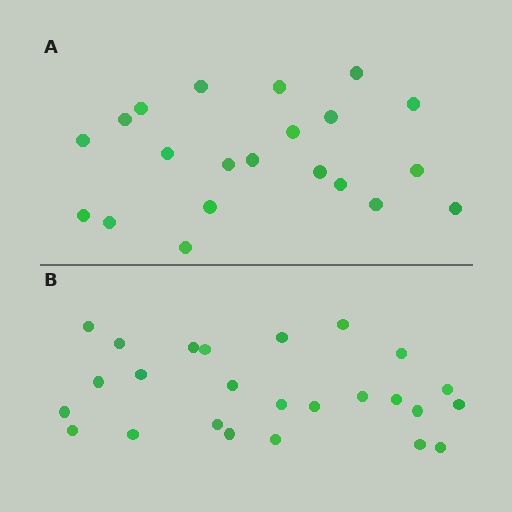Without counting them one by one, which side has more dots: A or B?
Region B (the bottom region) has more dots.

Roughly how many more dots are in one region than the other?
Region B has about 4 more dots than region A.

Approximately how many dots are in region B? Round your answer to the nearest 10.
About 20 dots. (The exact count is 25, which rounds to 20.)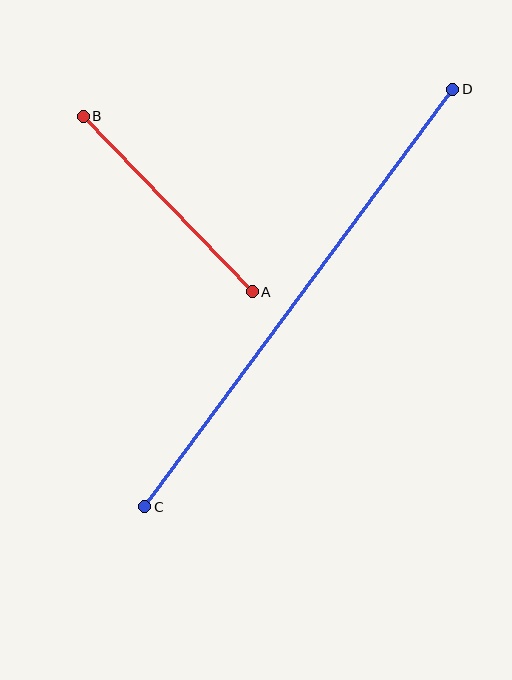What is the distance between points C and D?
The distance is approximately 519 pixels.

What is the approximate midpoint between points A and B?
The midpoint is at approximately (168, 204) pixels.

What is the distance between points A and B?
The distance is approximately 244 pixels.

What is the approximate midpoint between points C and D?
The midpoint is at approximately (299, 298) pixels.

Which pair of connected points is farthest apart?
Points C and D are farthest apart.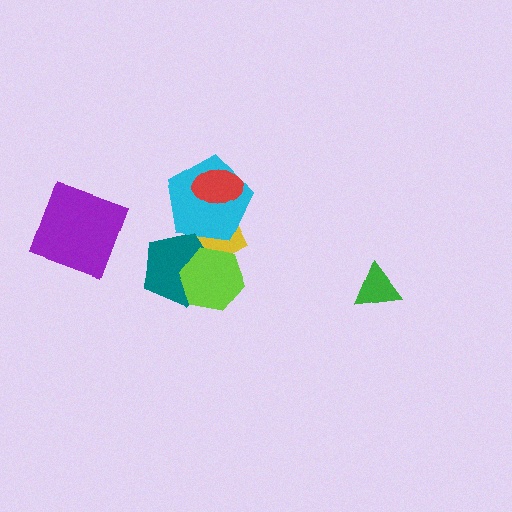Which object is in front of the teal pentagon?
The lime hexagon is in front of the teal pentagon.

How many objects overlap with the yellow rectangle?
3 objects overlap with the yellow rectangle.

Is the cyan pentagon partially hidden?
Yes, it is partially covered by another shape.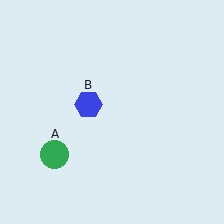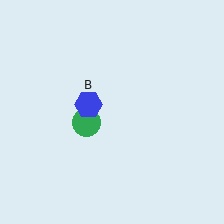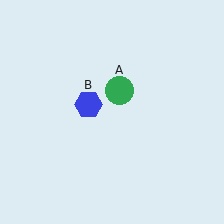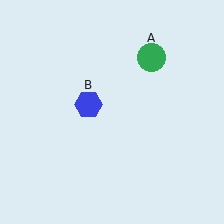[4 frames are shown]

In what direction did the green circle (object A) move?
The green circle (object A) moved up and to the right.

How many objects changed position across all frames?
1 object changed position: green circle (object A).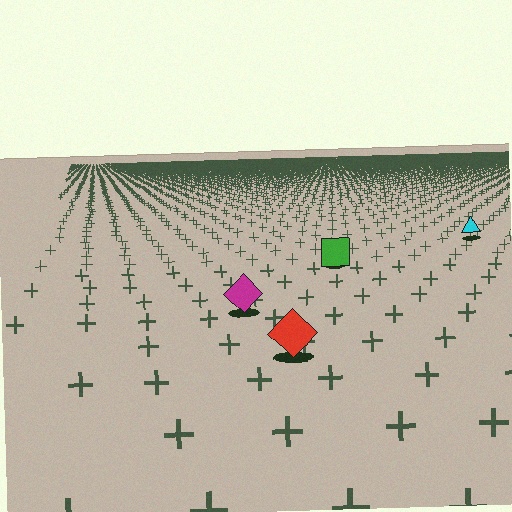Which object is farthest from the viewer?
The cyan triangle is farthest from the viewer. It appears smaller and the ground texture around it is denser.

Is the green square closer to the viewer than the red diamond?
No. The red diamond is closer — you can tell from the texture gradient: the ground texture is coarser near it.